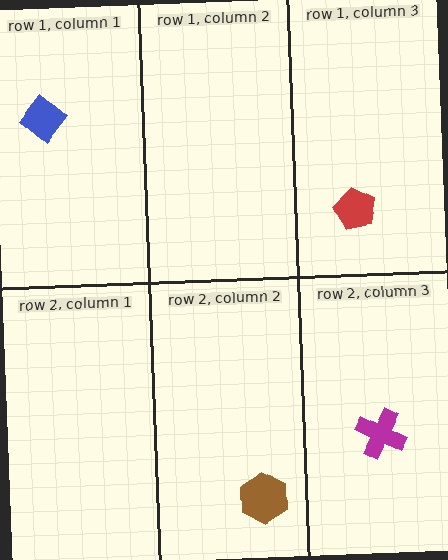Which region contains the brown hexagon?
The row 2, column 2 region.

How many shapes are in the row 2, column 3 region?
1.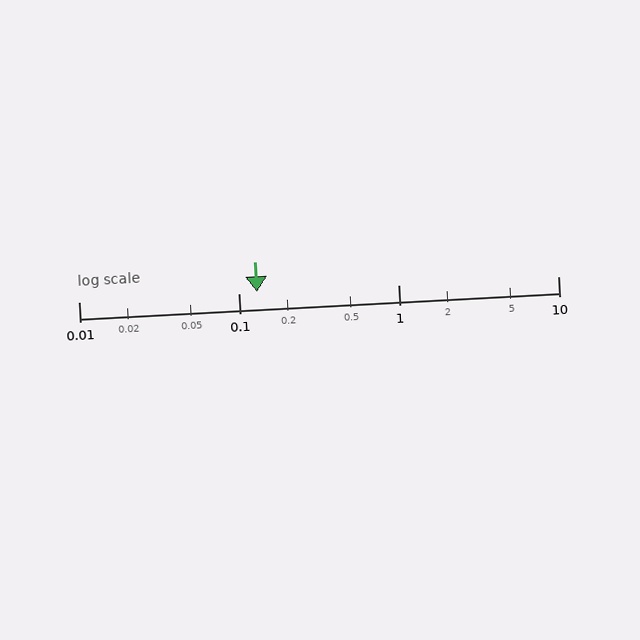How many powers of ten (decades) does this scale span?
The scale spans 3 decades, from 0.01 to 10.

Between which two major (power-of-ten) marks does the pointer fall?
The pointer is between 0.1 and 1.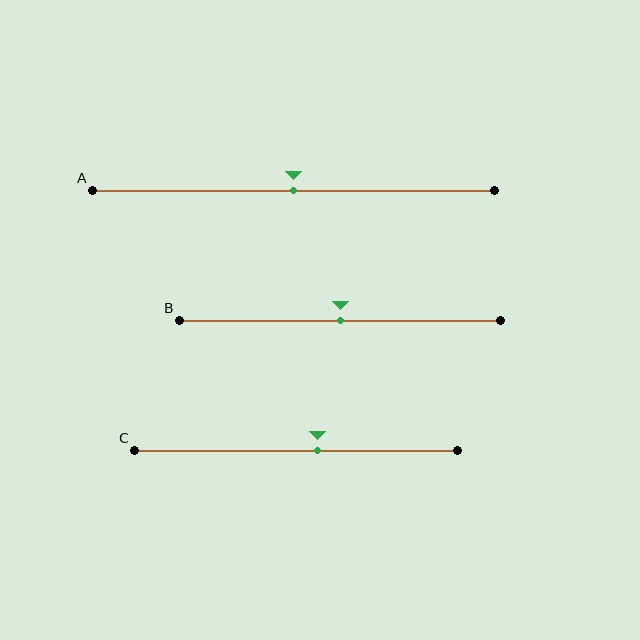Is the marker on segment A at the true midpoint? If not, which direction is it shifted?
Yes, the marker on segment A is at the true midpoint.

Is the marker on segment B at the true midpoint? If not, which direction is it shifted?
Yes, the marker on segment B is at the true midpoint.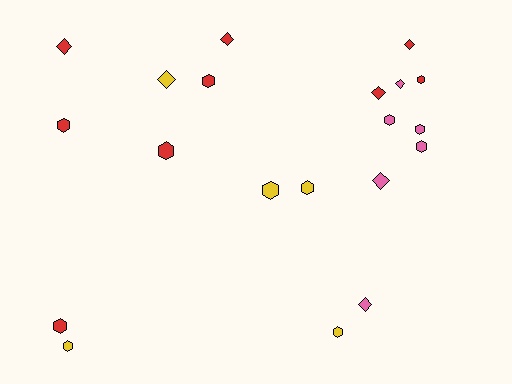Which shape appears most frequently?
Hexagon, with 12 objects.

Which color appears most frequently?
Red, with 9 objects.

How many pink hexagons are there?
There are 3 pink hexagons.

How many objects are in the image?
There are 20 objects.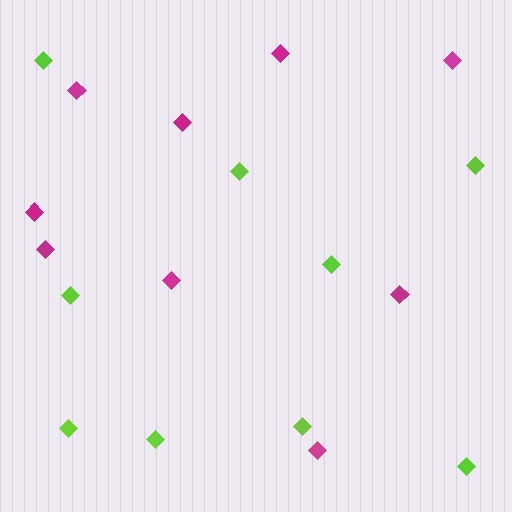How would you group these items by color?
There are 2 groups: one group of lime diamonds (9) and one group of magenta diamonds (9).